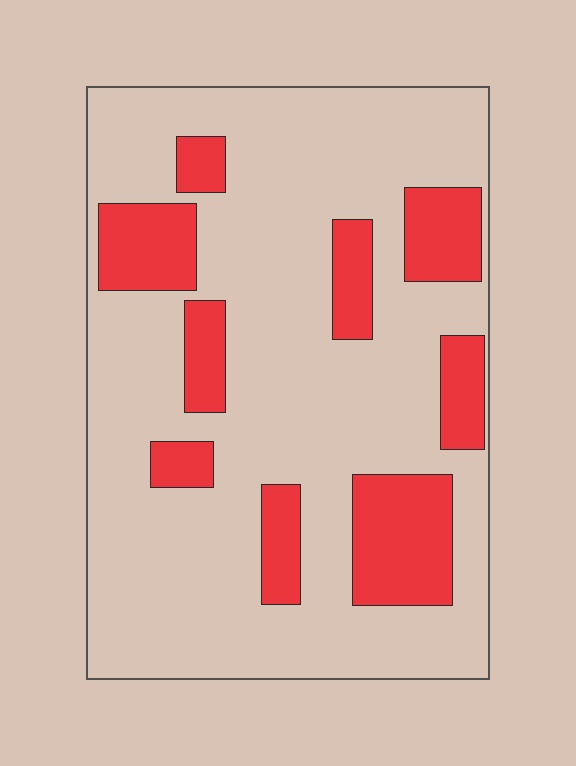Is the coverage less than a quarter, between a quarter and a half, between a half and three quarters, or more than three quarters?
Less than a quarter.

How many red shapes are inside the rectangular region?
9.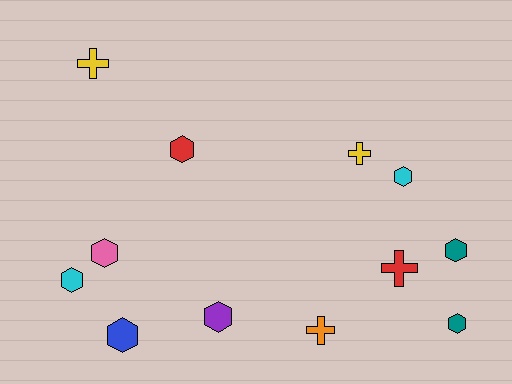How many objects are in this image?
There are 12 objects.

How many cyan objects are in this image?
There are 2 cyan objects.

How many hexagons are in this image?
There are 8 hexagons.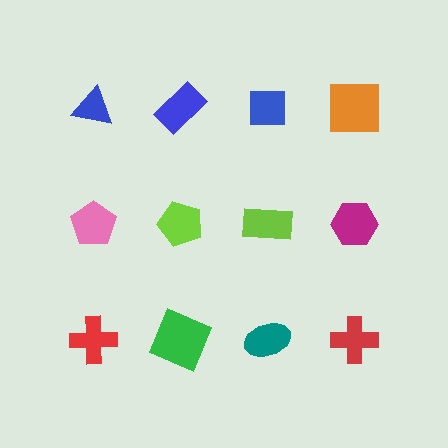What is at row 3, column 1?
A red cross.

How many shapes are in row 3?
4 shapes.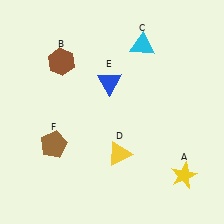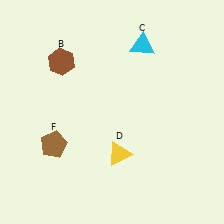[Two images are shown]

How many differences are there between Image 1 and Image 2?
There are 2 differences between the two images.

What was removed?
The yellow star (A), the blue triangle (E) were removed in Image 2.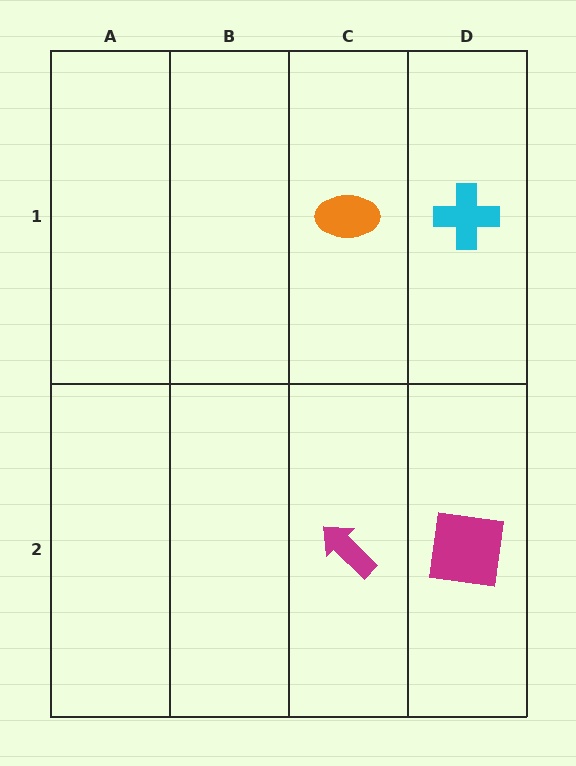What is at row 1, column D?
A cyan cross.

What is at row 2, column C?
A magenta arrow.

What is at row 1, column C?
An orange ellipse.